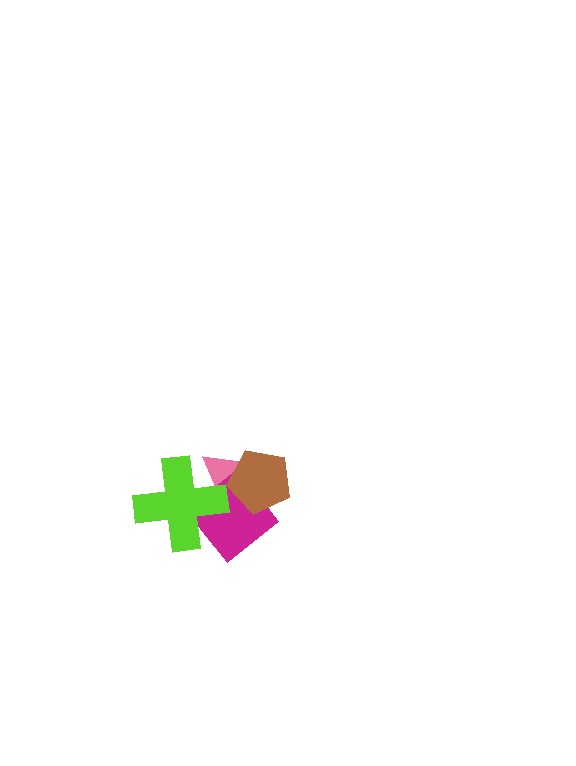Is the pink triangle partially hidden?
Yes, it is partially covered by another shape.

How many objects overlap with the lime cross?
2 objects overlap with the lime cross.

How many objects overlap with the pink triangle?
3 objects overlap with the pink triangle.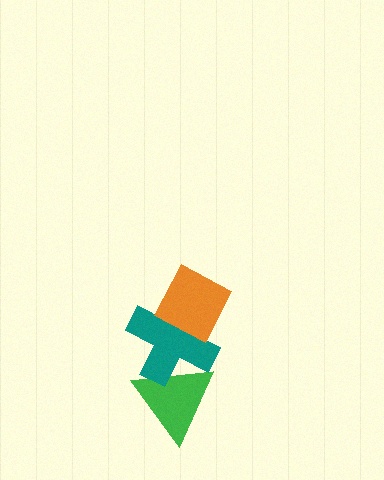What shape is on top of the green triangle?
The teal cross is on top of the green triangle.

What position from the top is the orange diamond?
The orange diamond is 1st from the top.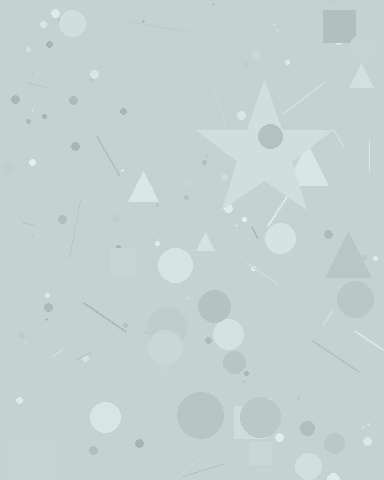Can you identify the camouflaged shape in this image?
The camouflaged shape is a star.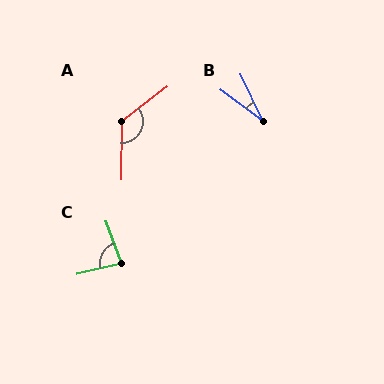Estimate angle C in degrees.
Approximately 84 degrees.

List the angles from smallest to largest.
B (28°), C (84°), A (128°).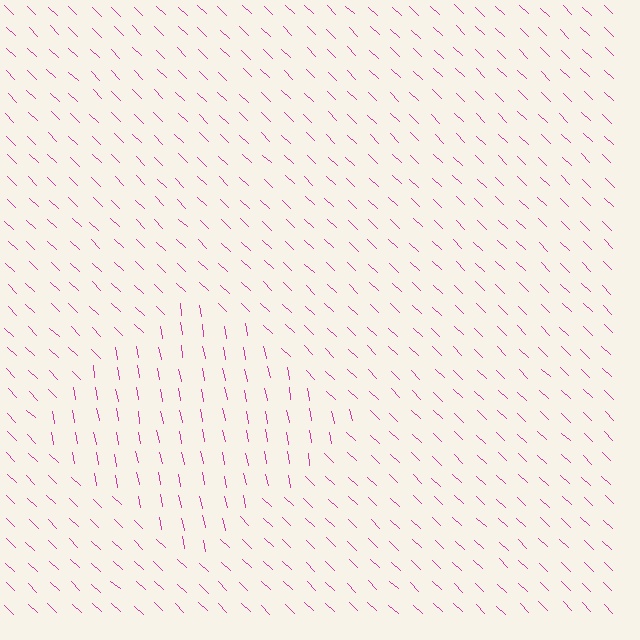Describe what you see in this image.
The image is filled with small magenta line segments. A diamond region in the image has lines oriented differently from the surrounding lines, creating a visible texture boundary.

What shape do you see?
I see a diamond.